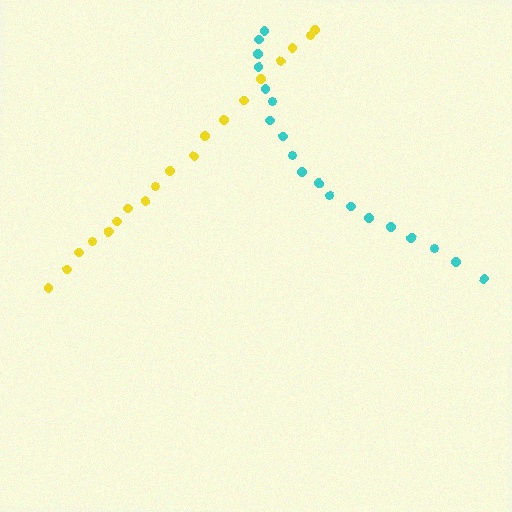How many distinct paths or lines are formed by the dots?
There are 2 distinct paths.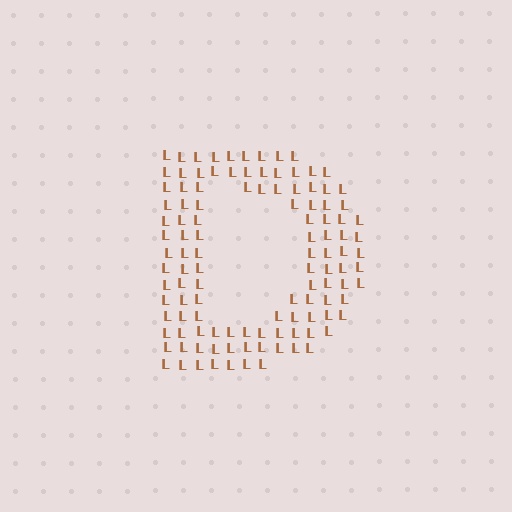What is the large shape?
The large shape is the letter D.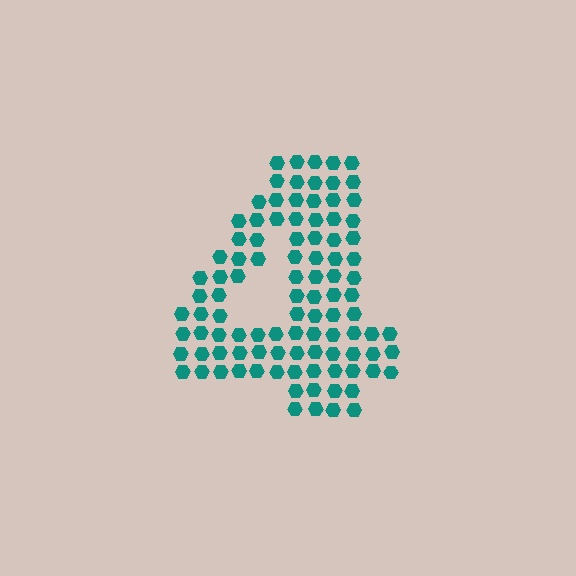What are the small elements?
The small elements are hexagons.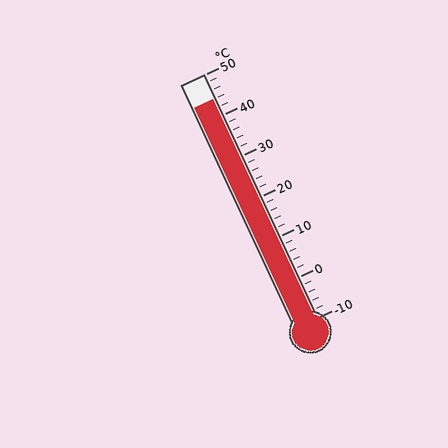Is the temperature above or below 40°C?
The temperature is above 40°C.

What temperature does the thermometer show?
The thermometer shows approximately 44°C.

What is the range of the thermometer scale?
The thermometer scale ranges from -10°C to 50°C.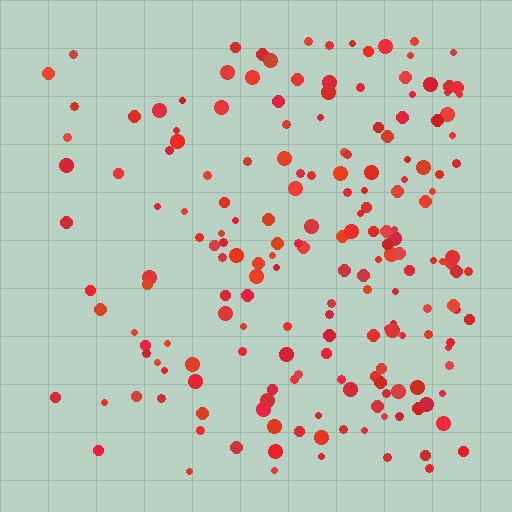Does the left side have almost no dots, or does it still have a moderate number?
Still a moderate number, just noticeably fewer than the right.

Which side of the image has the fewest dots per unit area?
The left.